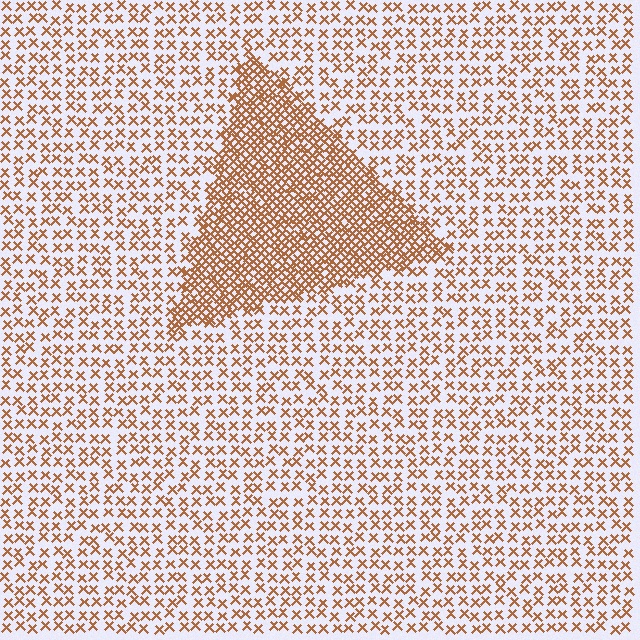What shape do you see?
I see a triangle.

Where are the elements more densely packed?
The elements are more densely packed inside the triangle boundary.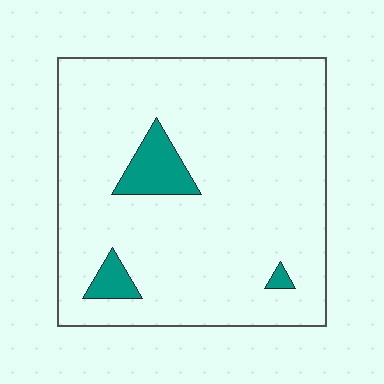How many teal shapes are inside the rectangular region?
3.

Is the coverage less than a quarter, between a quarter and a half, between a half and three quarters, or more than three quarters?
Less than a quarter.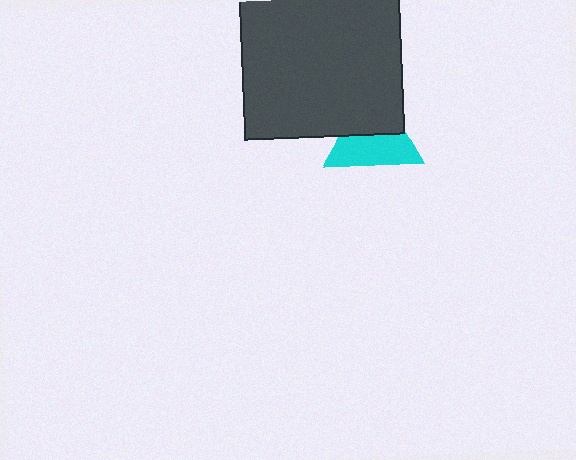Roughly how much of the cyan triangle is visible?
About half of it is visible (roughly 56%).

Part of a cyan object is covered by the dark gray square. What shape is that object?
It is a triangle.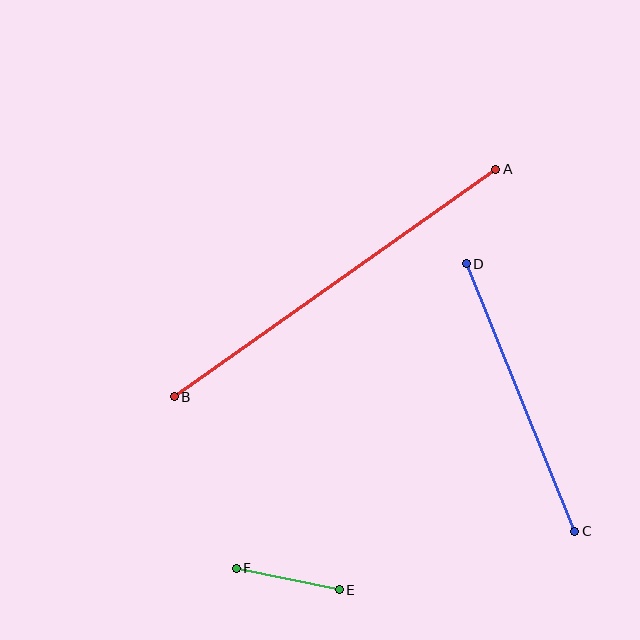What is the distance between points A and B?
The distance is approximately 394 pixels.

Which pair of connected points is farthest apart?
Points A and B are farthest apart.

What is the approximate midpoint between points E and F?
The midpoint is at approximately (288, 579) pixels.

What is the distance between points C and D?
The distance is approximately 289 pixels.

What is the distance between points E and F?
The distance is approximately 105 pixels.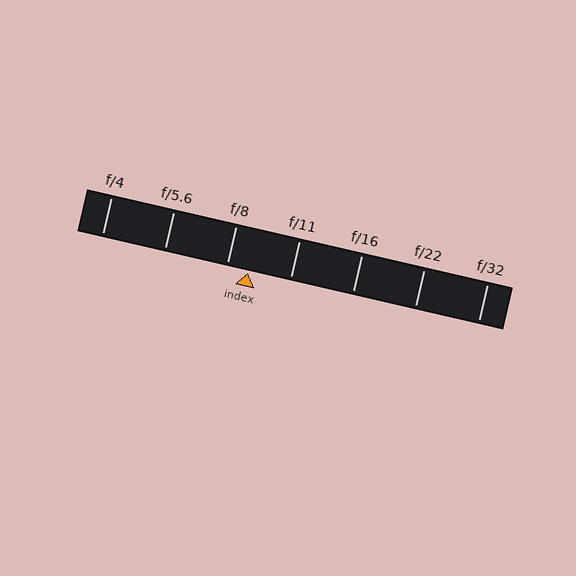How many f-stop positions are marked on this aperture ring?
There are 7 f-stop positions marked.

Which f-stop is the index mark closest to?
The index mark is closest to f/8.